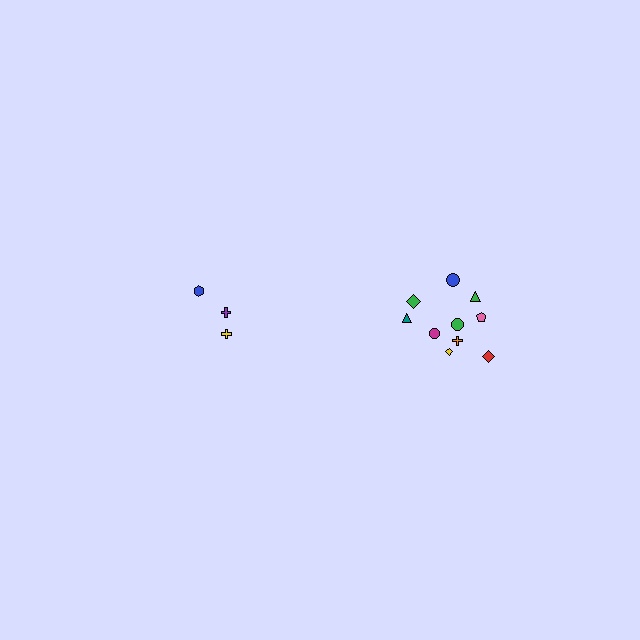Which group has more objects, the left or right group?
The right group.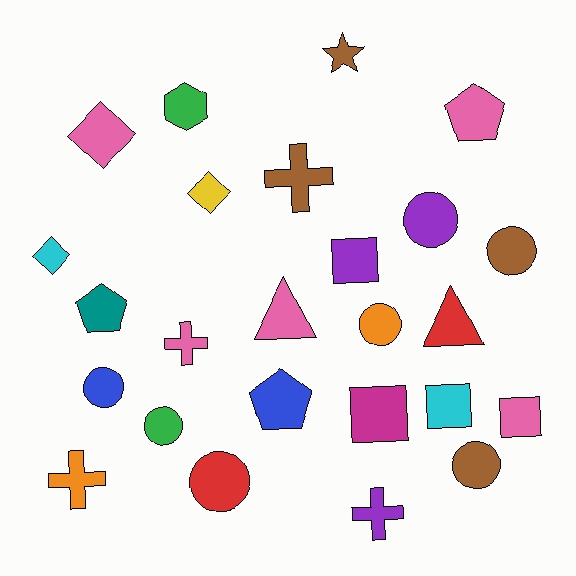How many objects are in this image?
There are 25 objects.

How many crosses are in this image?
There are 4 crosses.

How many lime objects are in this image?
There are no lime objects.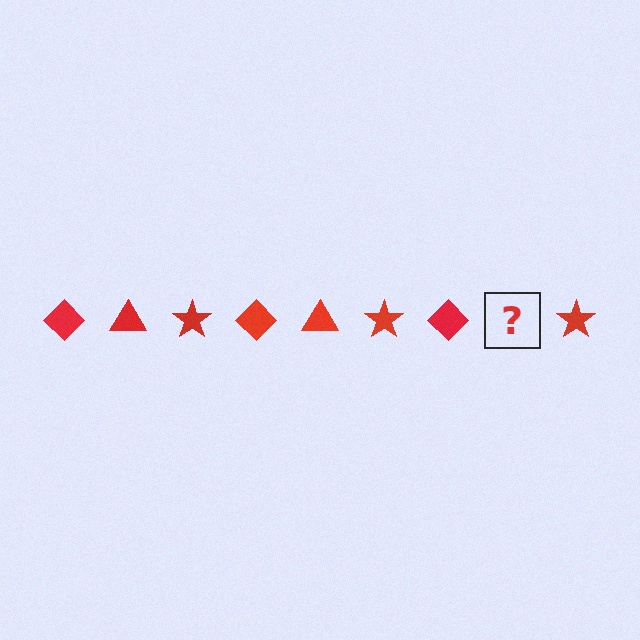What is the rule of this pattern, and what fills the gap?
The rule is that the pattern cycles through diamond, triangle, star shapes in red. The gap should be filled with a red triangle.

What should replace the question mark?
The question mark should be replaced with a red triangle.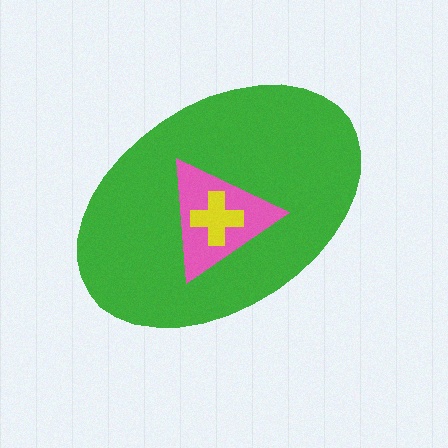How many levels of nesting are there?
3.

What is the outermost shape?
The green ellipse.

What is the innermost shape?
The yellow cross.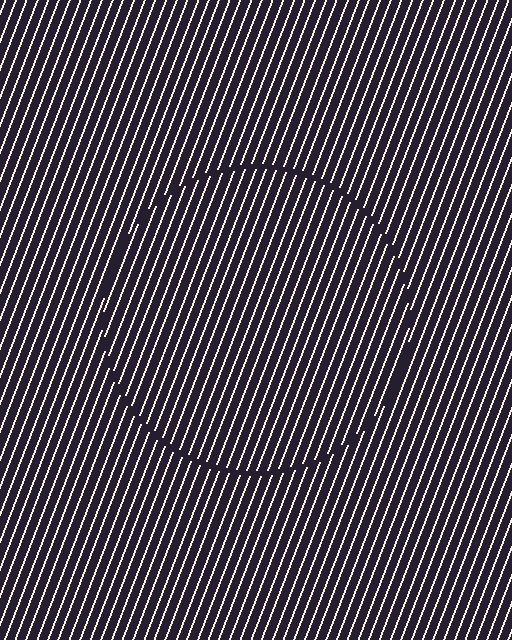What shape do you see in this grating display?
An illusory circle. The interior of the shape contains the same grating, shifted by half a period — the contour is defined by the phase discontinuity where line-ends from the inner and outer gratings abut.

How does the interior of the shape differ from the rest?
The interior of the shape contains the same grating, shifted by half a period — the contour is defined by the phase discontinuity where line-ends from the inner and outer gratings abut.